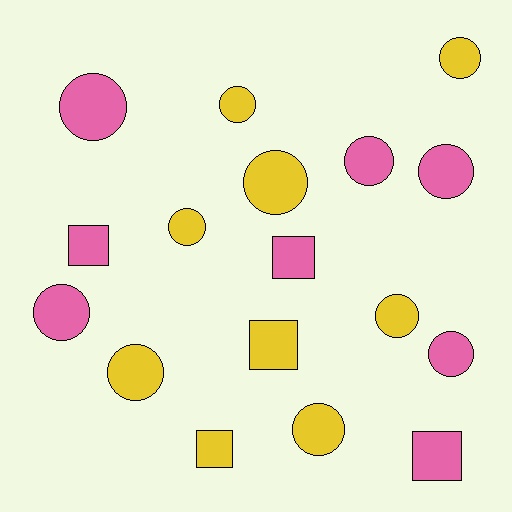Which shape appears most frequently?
Circle, with 12 objects.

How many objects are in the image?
There are 17 objects.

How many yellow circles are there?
There are 7 yellow circles.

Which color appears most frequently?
Yellow, with 9 objects.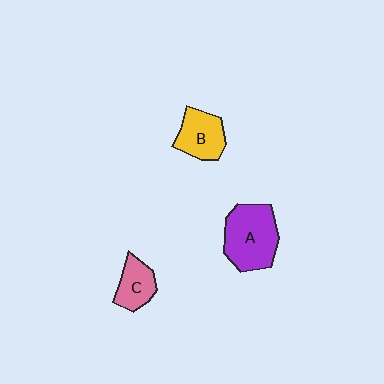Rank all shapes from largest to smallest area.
From largest to smallest: A (purple), B (yellow), C (pink).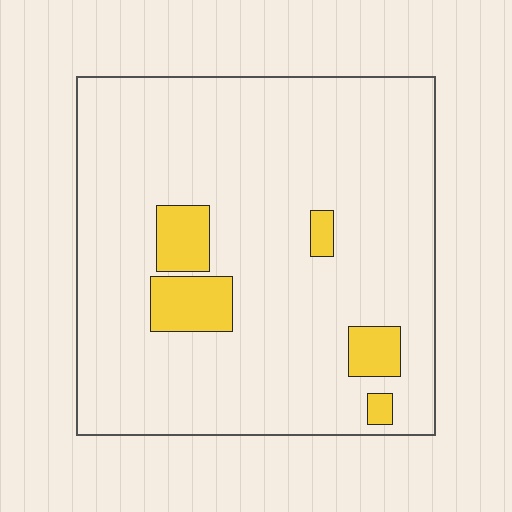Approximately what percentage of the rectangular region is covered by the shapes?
Approximately 10%.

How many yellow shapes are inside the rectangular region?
5.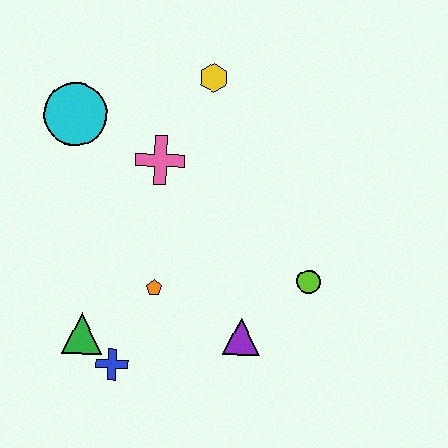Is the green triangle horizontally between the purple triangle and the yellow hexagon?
No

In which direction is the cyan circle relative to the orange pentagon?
The cyan circle is above the orange pentagon.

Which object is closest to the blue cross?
The green triangle is closest to the blue cross.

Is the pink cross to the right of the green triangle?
Yes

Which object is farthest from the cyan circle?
The lime circle is farthest from the cyan circle.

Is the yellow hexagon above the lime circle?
Yes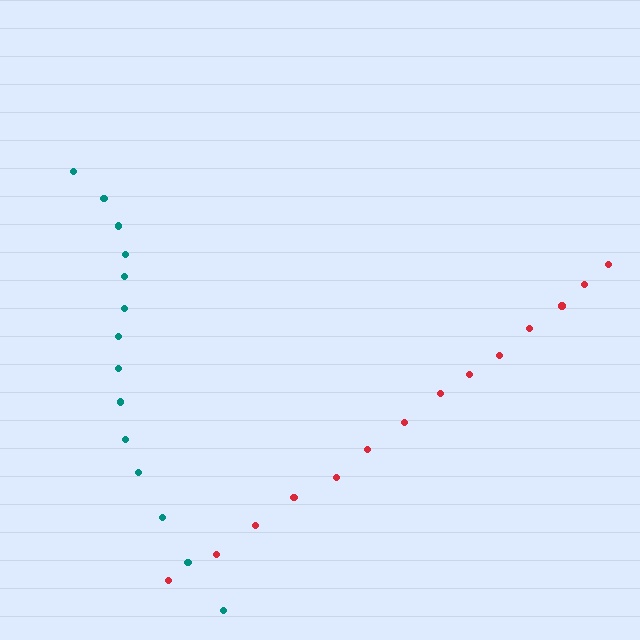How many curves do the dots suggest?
There are 2 distinct paths.